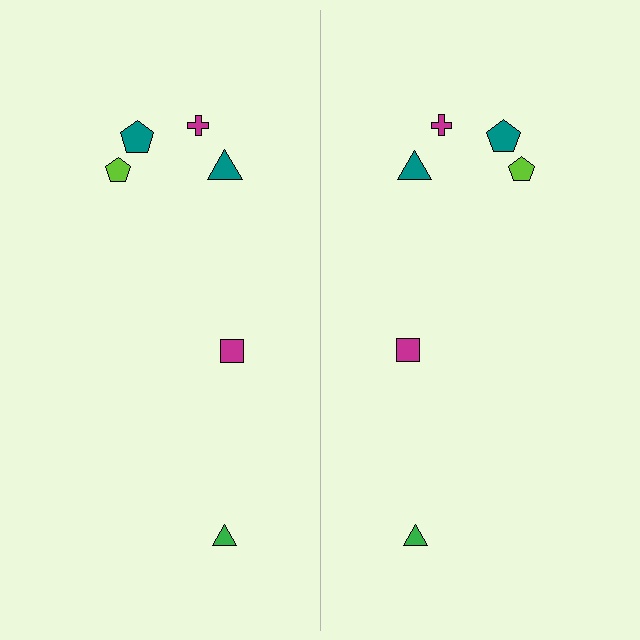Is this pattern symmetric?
Yes, this pattern has bilateral (reflection) symmetry.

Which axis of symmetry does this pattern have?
The pattern has a vertical axis of symmetry running through the center of the image.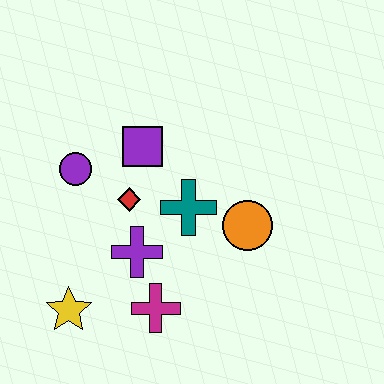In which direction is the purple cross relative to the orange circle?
The purple cross is to the left of the orange circle.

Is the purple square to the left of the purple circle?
No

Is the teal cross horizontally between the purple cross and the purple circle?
No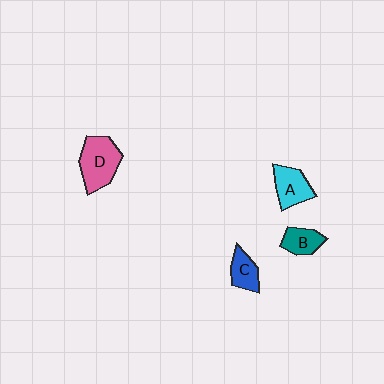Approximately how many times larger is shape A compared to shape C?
Approximately 1.3 times.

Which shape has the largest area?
Shape D (pink).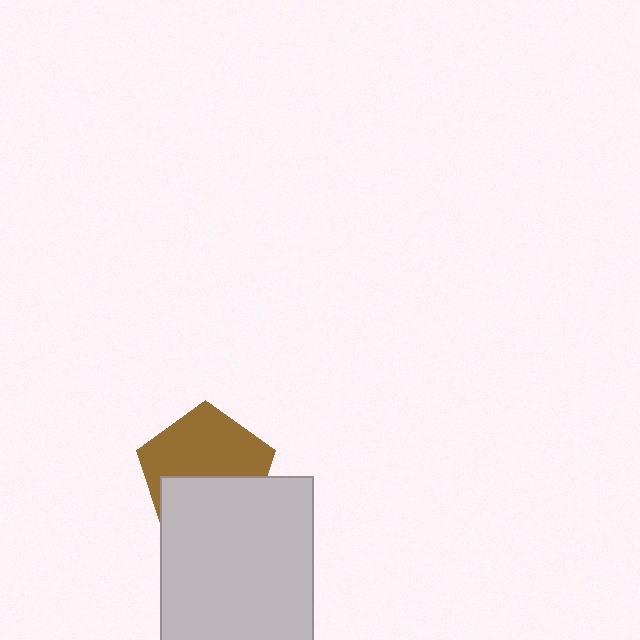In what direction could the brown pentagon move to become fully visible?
The brown pentagon could move up. That would shift it out from behind the light gray rectangle entirely.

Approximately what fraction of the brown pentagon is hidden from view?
Roughly 44% of the brown pentagon is hidden behind the light gray rectangle.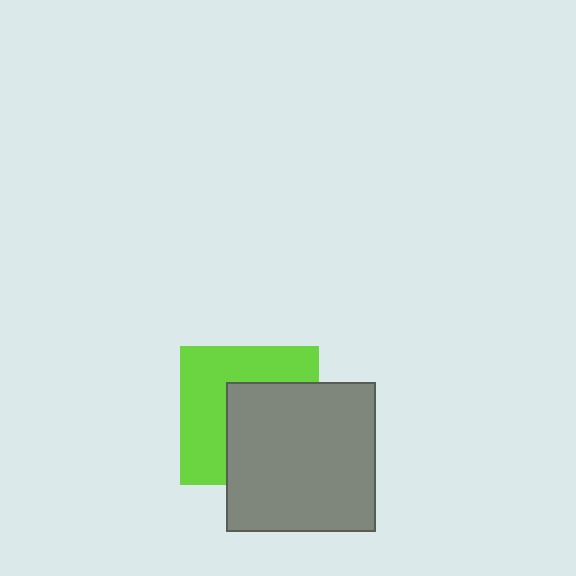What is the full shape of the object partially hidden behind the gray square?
The partially hidden object is a lime square.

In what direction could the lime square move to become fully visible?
The lime square could move toward the upper-left. That would shift it out from behind the gray square entirely.